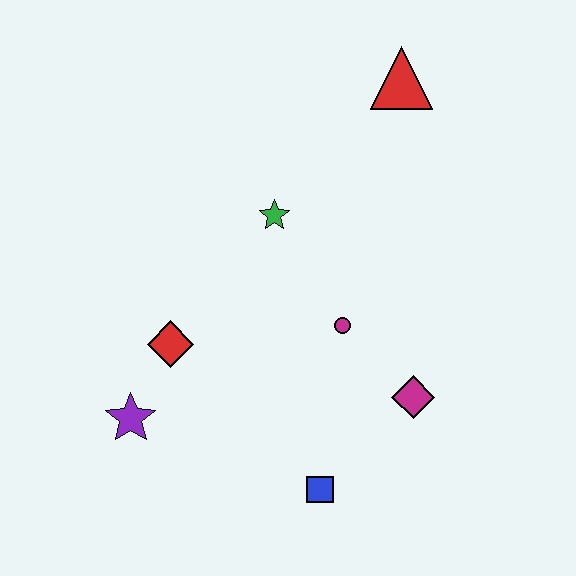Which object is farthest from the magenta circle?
The red triangle is farthest from the magenta circle.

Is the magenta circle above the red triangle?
No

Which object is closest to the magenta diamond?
The magenta circle is closest to the magenta diamond.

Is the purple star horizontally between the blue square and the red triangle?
No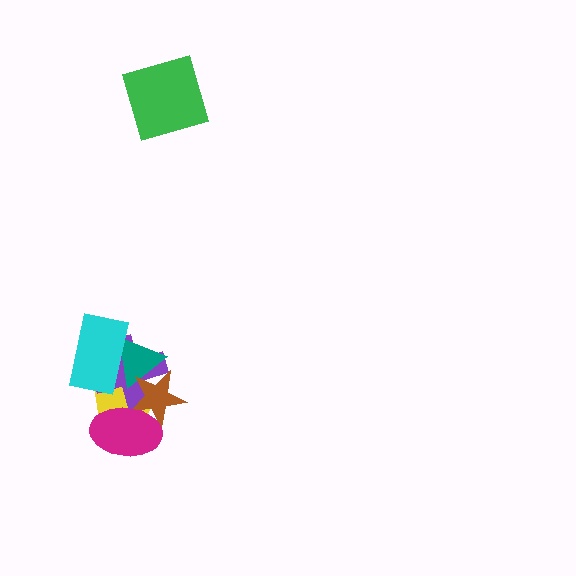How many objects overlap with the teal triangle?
4 objects overlap with the teal triangle.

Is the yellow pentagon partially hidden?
Yes, it is partially covered by another shape.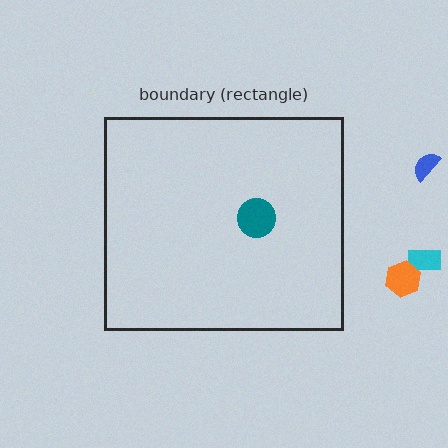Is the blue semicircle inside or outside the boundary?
Outside.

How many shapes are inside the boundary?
1 inside, 3 outside.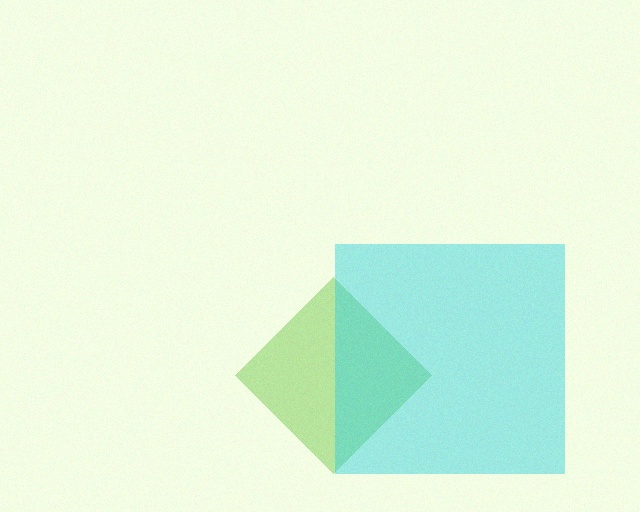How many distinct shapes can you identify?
There are 2 distinct shapes: a lime diamond, a cyan square.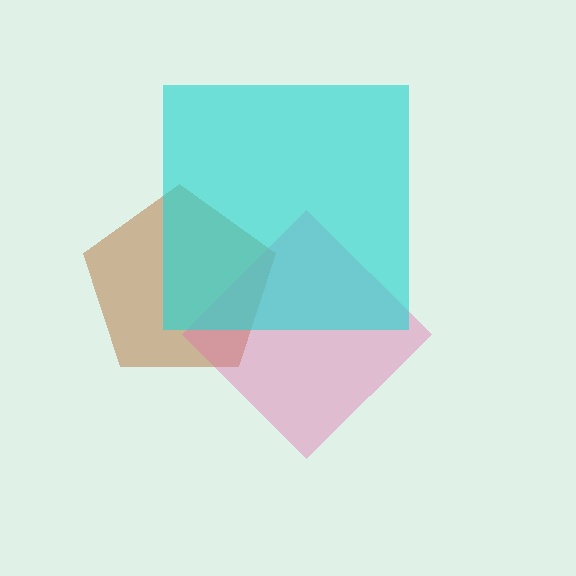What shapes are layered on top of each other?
The layered shapes are: a brown pentagon, a pink diamond, a cyan square.